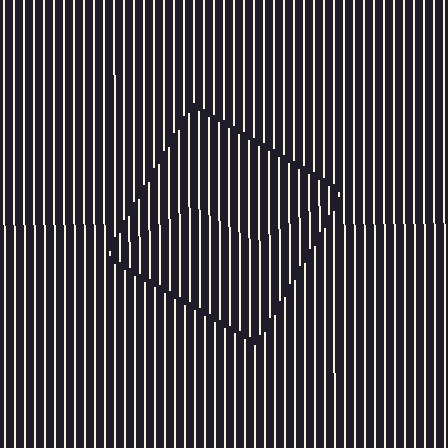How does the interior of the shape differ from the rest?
The interior of the shape contains the same grating, shifted by half a period — the contour is defined by the phase discontinuity where line-ends from the inner and outer gratings abut.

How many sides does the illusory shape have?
4 sides — the line-ends trace a square.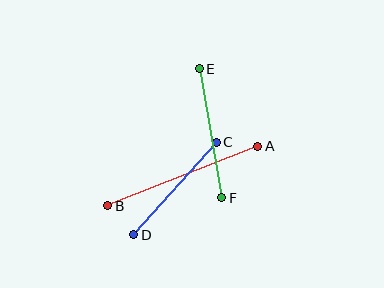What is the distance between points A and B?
The distance is approximately 161 pixels.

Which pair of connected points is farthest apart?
Points A and B are farthest apart.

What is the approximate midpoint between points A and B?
The midpoint is at approximately (183, 176) pixels.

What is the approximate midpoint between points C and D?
The midpoint is at approximately (175, 189) pixels.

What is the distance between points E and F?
The distance is approximately 131 pixels.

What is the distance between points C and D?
The distance is approximately 124 pixels.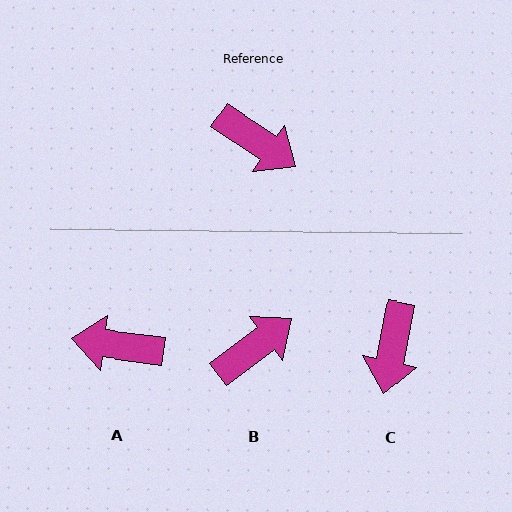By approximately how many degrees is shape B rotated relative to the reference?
Approximately 71 degrees counter-clockwise.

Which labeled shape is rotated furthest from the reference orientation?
A, about 153 degrees away.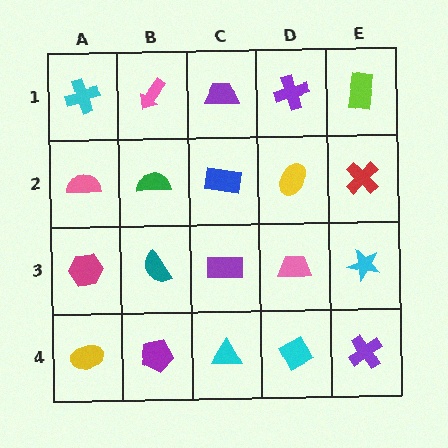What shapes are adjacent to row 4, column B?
A teal semicircle (row 3, column B), a yellow ellipse (row 4, column A), a cyan triangle (row 4, column C).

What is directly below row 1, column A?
A pink semicircle.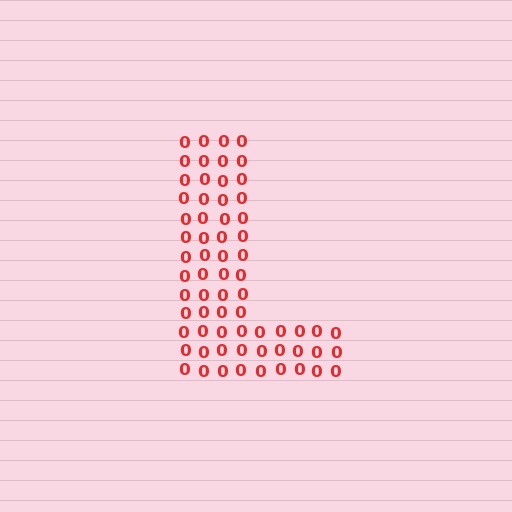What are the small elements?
The small elements are digit 0's.